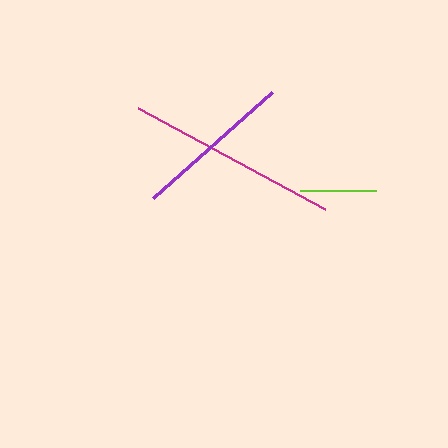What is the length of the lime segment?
The lime segment is approximately 76 pixels long.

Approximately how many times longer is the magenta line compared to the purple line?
The magenta line is approximately 1.3 times the length of the purple line.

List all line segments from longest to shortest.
From longest to shortest: magenta, purple, lime.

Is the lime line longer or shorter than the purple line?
The purple line is longer than the lime line.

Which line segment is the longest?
The magenta line is the longest at approximately 213 pixels.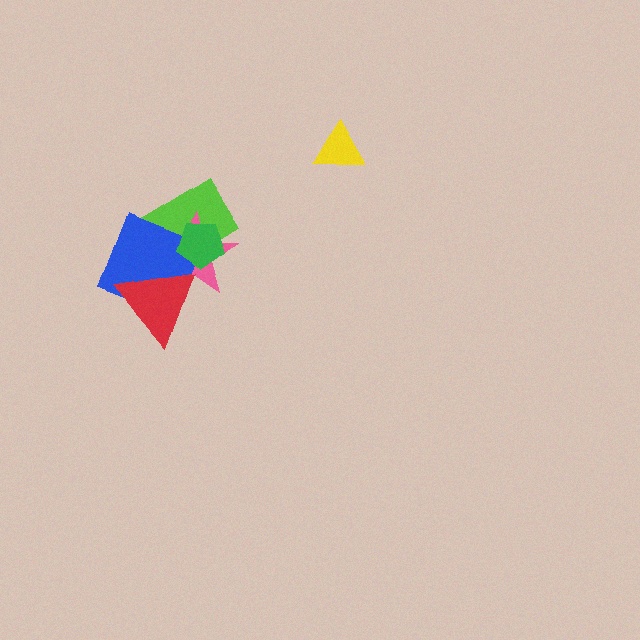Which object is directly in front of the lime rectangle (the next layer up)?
The pink star is directly in front of the lime rectangle.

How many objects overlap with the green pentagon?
3 objects overlap with the green pentagon.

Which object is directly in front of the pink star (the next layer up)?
The blue square is directly in front of the pink star.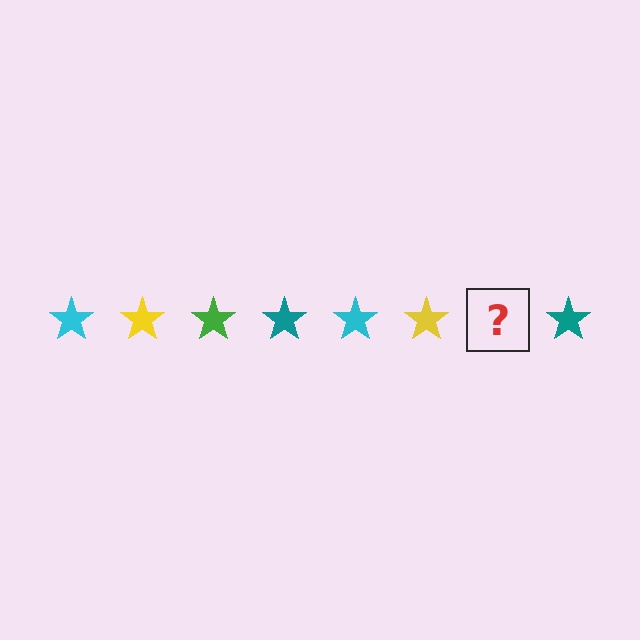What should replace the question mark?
The question mark should be replaced with a green star.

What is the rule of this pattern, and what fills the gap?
The rule is that the pattern cycles through cyan, yellow, green, teal stars. The gap should be filled with a green star.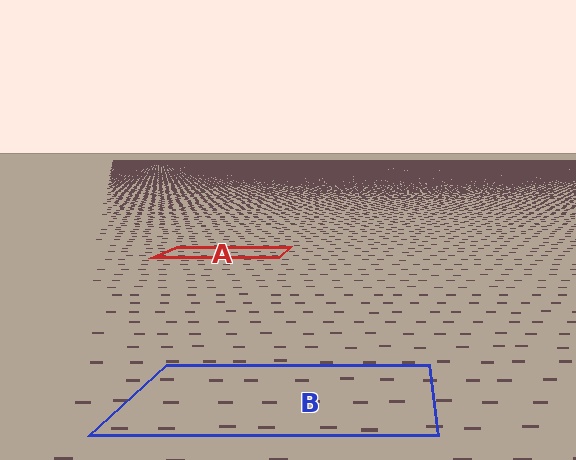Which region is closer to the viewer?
Region B is closer. The texture elements there are larger and more spread out.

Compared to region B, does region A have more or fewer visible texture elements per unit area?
Region A has more texture elements per unit area — they are packed more densely because it is farther away.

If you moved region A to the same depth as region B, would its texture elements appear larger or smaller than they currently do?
They would appear larger. At a closer depth, the same texture elements are projected at a bigger on-screen size.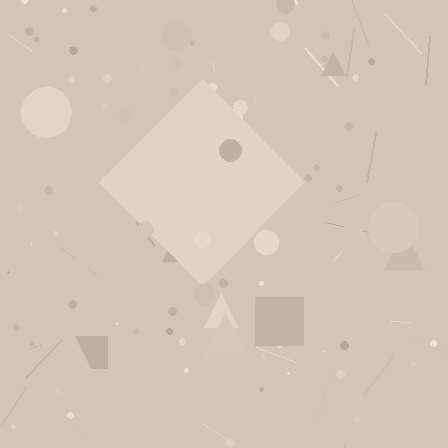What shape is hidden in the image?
A diamond is hidden in the image.